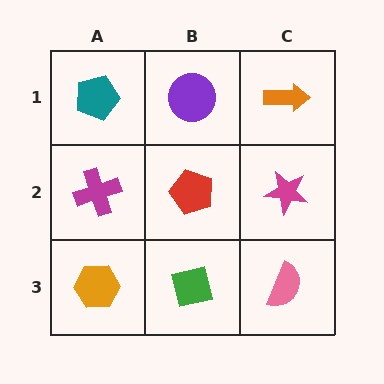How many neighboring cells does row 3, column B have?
3.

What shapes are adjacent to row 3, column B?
A red pentagon (row 2, column B), an orange hexagon (row 3, column A), a pink semicircle (row 3, column C).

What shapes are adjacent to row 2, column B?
A purple circle (row 1, column B), a green square (row 3, column B), a magenta cross (row 2, column A), a magenta star (row 2, column C).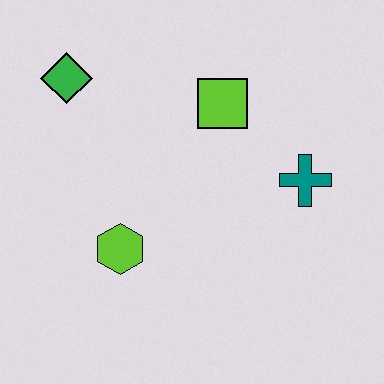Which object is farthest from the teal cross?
The green diamond is farthest from the teal cross.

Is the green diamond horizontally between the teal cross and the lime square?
No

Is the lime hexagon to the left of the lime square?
Yes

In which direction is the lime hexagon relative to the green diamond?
The lime hexagon is below the green diamond.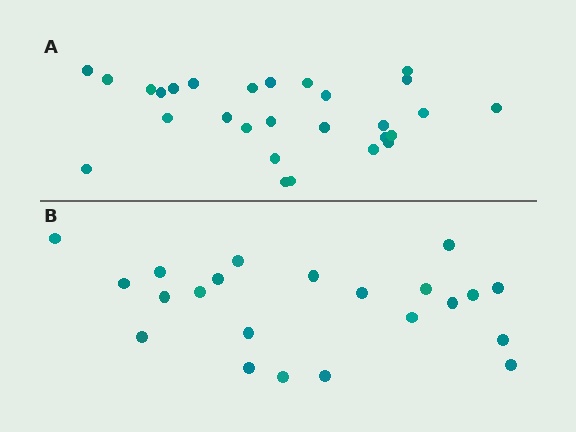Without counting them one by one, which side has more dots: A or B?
Region A (the top region) has more dots.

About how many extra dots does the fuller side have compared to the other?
Region A has about 6 more dots than region B.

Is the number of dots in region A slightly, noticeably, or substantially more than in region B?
Region A has noticeably more, but not dramatically so. The ratio is roughly 1.3 to 1.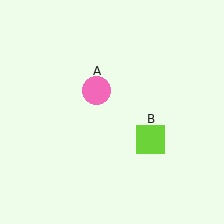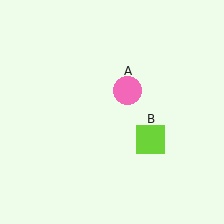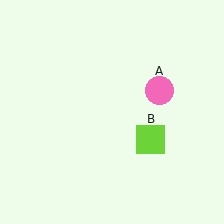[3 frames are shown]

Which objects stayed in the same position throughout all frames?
Lime square (object B) remained stationary.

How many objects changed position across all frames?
1 object changed position: pink circle (object A).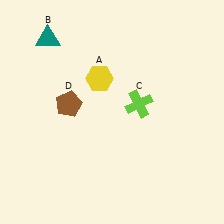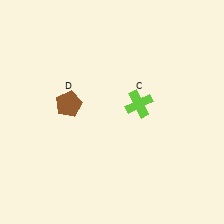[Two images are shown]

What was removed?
The yellow hexagon (A), the teal triangle (B) were removed in Image 2.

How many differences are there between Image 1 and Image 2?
There are 2 differences between the two images.